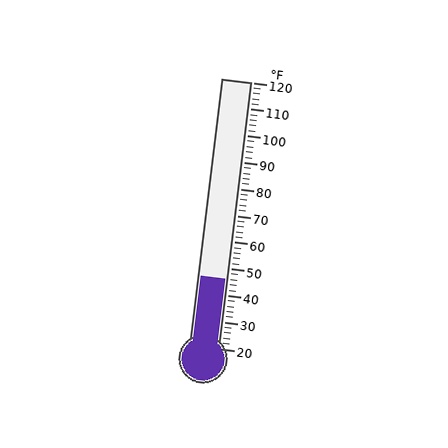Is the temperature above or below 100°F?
The temperature is below 100°F.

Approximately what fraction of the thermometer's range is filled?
The thermometer is filled to approximately 25% of its range.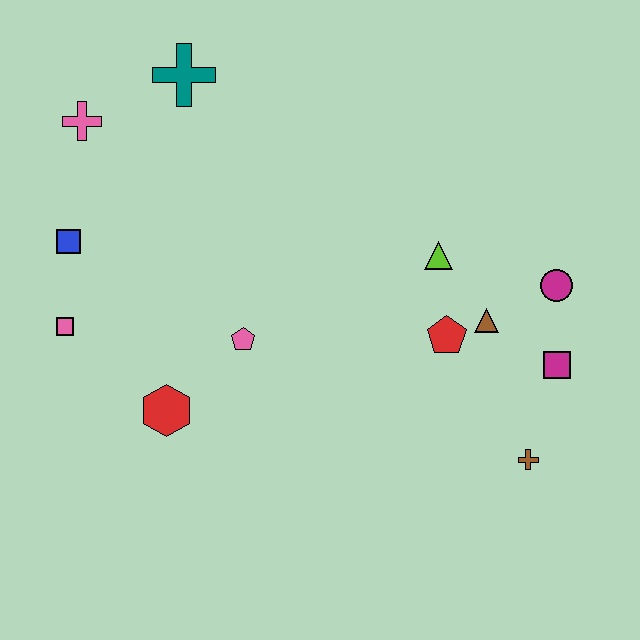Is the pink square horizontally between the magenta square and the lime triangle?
No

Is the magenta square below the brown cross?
No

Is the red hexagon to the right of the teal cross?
No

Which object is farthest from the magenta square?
The pink cross is farthest from the magenta square.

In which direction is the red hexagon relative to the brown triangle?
The red hexagon is to the left of the brown triangle.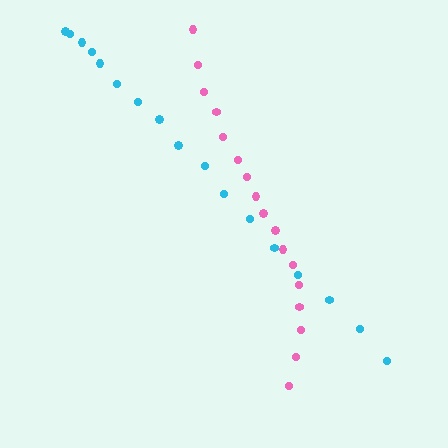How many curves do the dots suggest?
There are 2 distinct paths.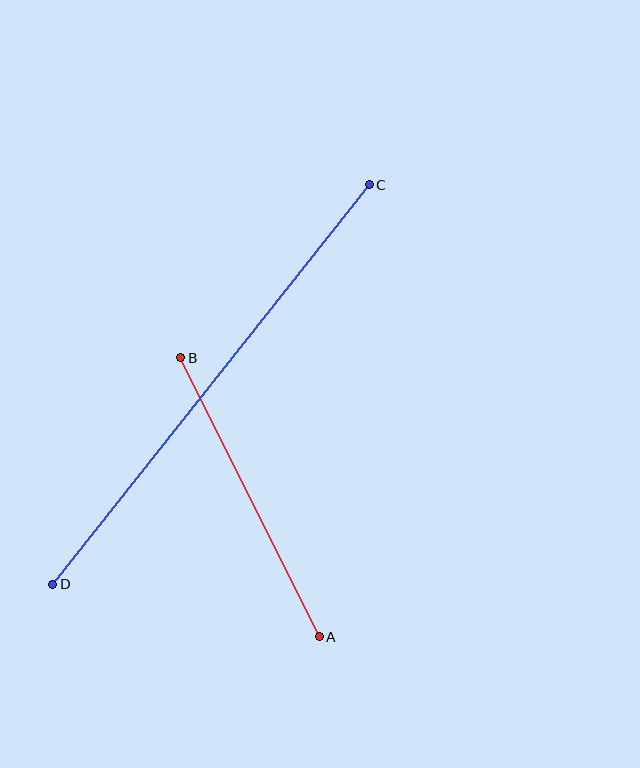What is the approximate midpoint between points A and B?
The midpoint is at approximately (250, 497) pixels.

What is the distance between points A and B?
The distance is approximately 311 pixels.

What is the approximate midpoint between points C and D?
The midpoint is at approximately (211, 385) pixels.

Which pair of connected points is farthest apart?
Points C and D are farthest apart.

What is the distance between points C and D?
The distance is approximately 510 pixels.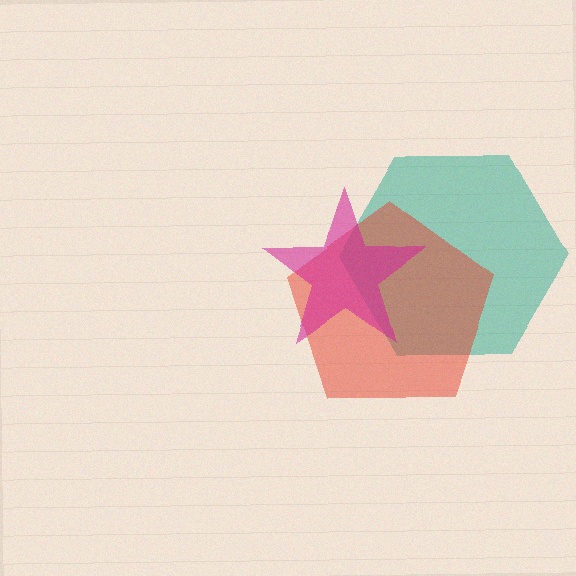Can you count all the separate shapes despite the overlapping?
Yes, there are 3 separate shapes.